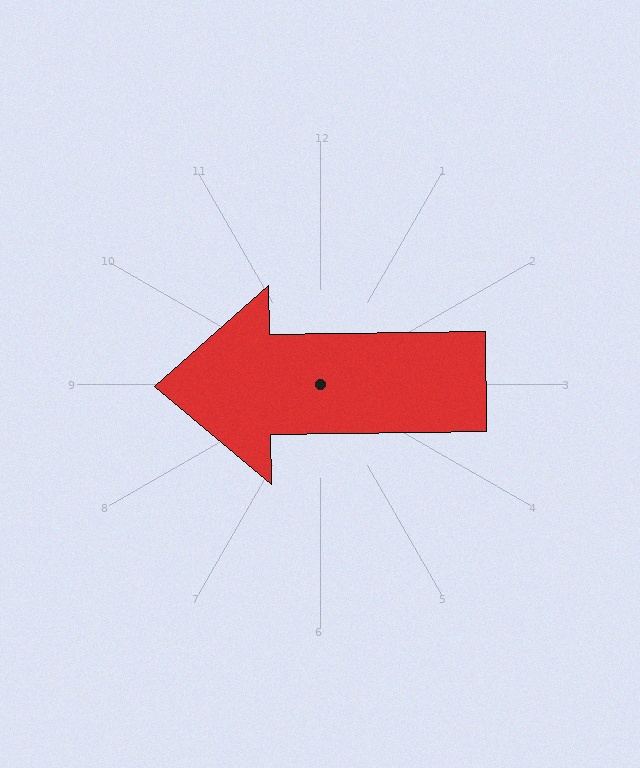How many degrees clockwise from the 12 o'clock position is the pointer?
Approximately 269 degrees.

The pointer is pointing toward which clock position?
Roughly 9 o'clock.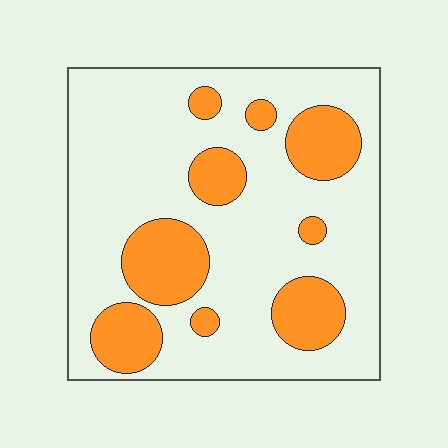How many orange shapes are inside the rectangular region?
9.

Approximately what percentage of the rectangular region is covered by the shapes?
Approximately 25%.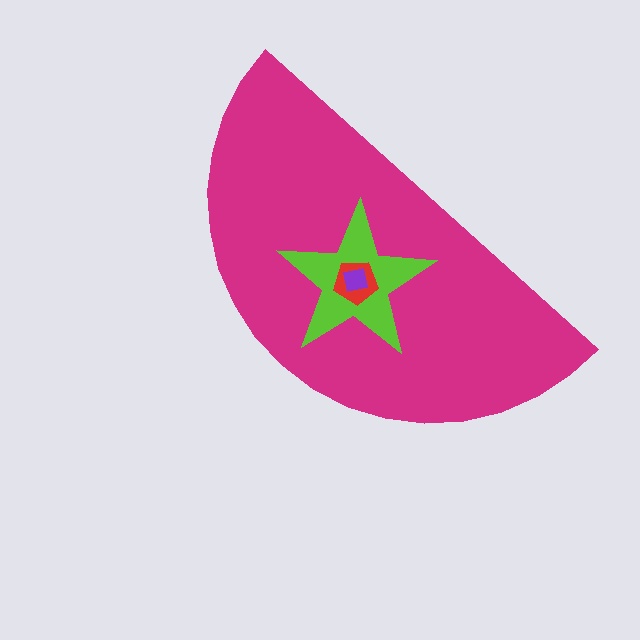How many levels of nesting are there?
4.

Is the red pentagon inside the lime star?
Yes.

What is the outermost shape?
The magenta semicircle.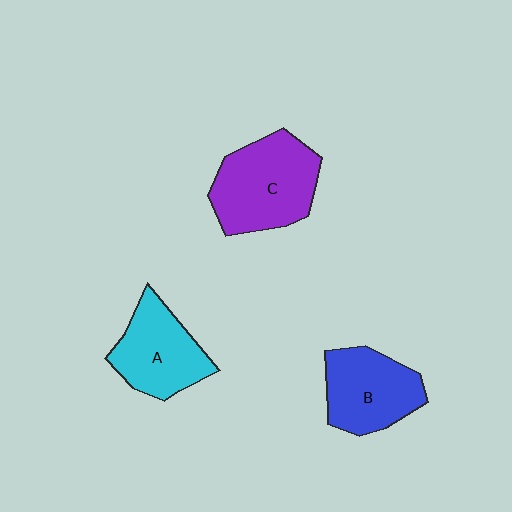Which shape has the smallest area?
Shape A (cyan).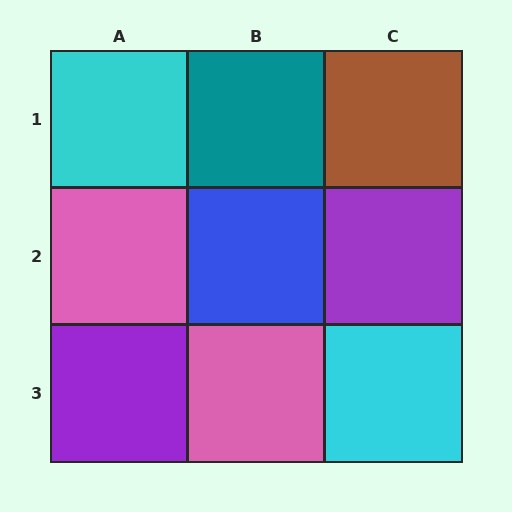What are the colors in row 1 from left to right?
Cyan, teal, brown.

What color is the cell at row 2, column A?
Pink.